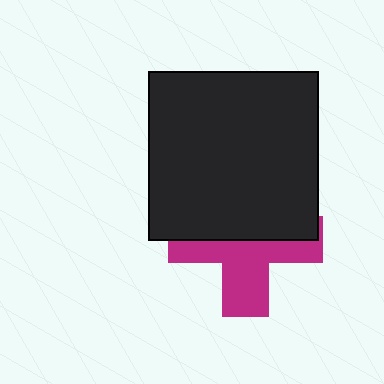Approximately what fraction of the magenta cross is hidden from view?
Roughly 52% of the magenta cross is hidden behind the black rectangle.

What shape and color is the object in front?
The object in front is a black rectangle.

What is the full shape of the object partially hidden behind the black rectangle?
The partially hidden object is a magenta cross.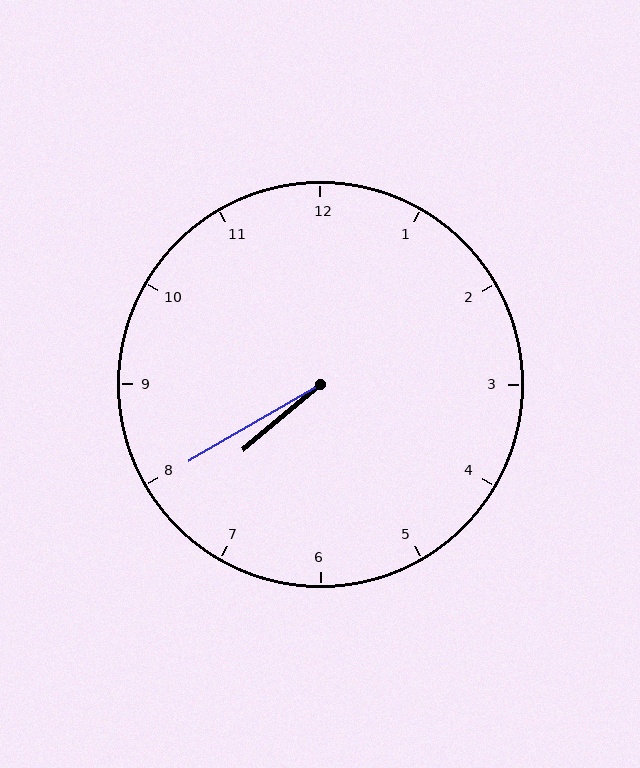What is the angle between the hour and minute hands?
Approximately 10 degrees.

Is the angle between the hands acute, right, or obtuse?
It is acute.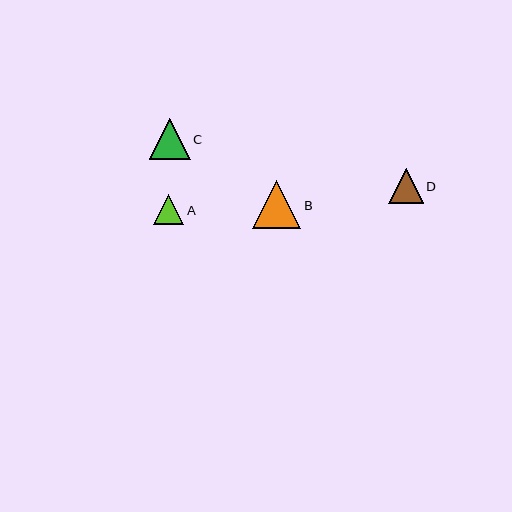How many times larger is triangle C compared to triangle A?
Triangle C is approximately 1.3 times the size of triangle A.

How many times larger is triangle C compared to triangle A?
Triangle C is approximately 1.3 times the size of triangle A.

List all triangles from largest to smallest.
From largest to smallest: B, C, D, A.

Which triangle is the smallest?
Triangle A is the smallest with a size of approximately 30 pixels.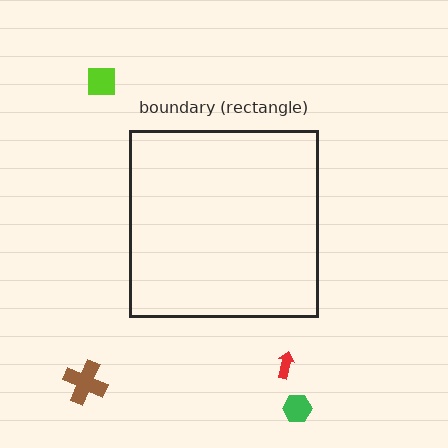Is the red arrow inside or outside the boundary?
Outside.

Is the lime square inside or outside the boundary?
Outside.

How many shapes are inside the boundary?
0 inside, 4 outside.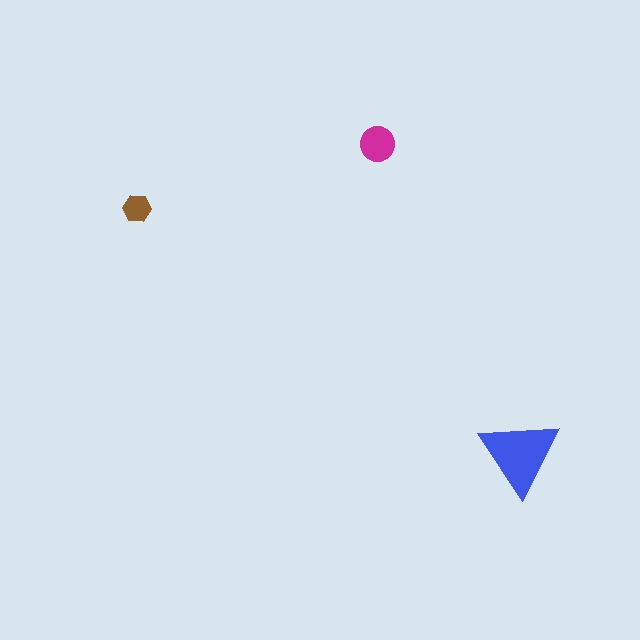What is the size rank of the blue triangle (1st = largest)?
1st.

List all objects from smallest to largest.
The brown hexagon, the magenta circle, the blue triangle.